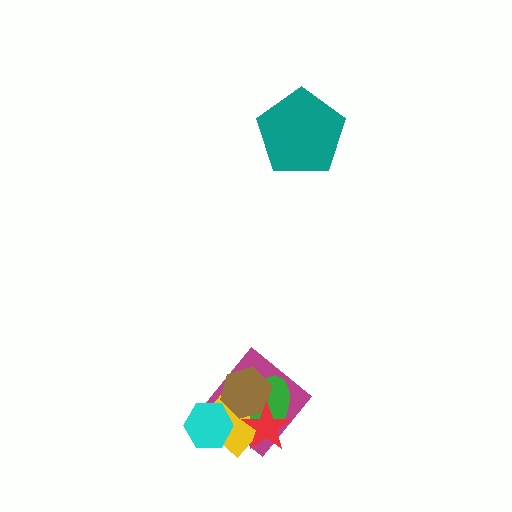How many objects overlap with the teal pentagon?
0 objects overlap with the teal pentagon.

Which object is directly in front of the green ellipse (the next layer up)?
The brown hexagon is directly in front of the green ellipse.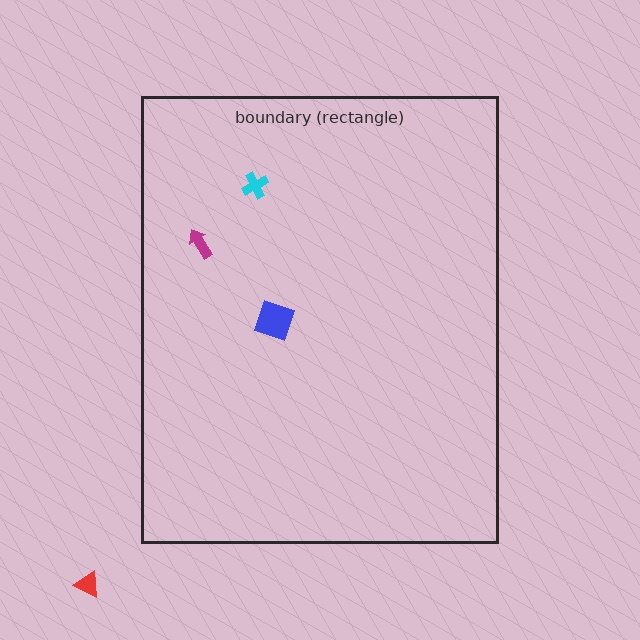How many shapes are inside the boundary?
3 inside, 1 outside.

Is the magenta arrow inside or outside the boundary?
Inside.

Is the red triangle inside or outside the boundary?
Outside.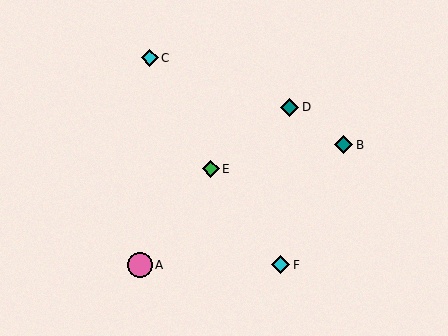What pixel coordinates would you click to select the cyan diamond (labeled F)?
Click at (281, 265) to select the cyan diamond F.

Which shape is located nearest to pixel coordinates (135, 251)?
The pink circle (labeled A) at (140, 265) is nearest to that location.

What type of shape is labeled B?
Shape B is a teal diamond.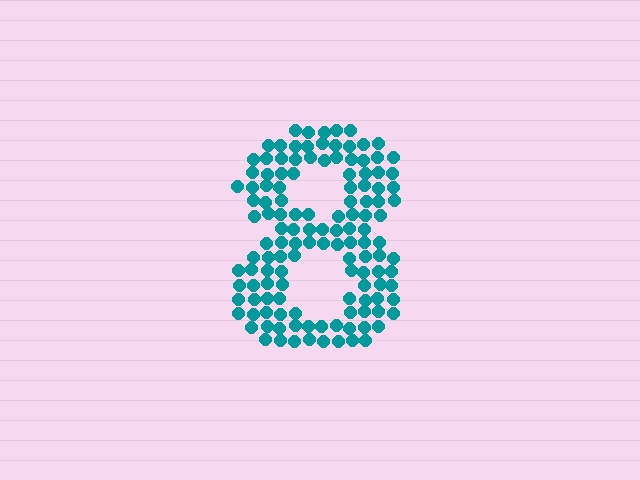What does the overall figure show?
The overall figure shows the digit 8.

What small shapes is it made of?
It is made of small circles.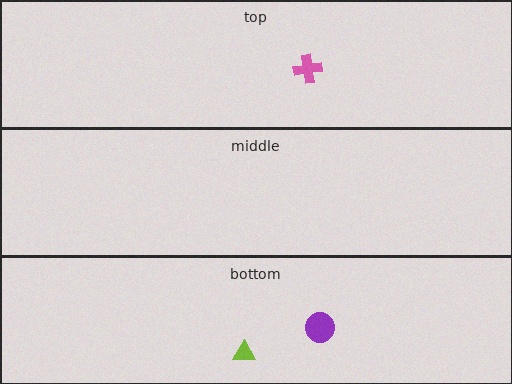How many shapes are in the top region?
1.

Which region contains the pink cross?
The top region.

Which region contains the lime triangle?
The bottom region.